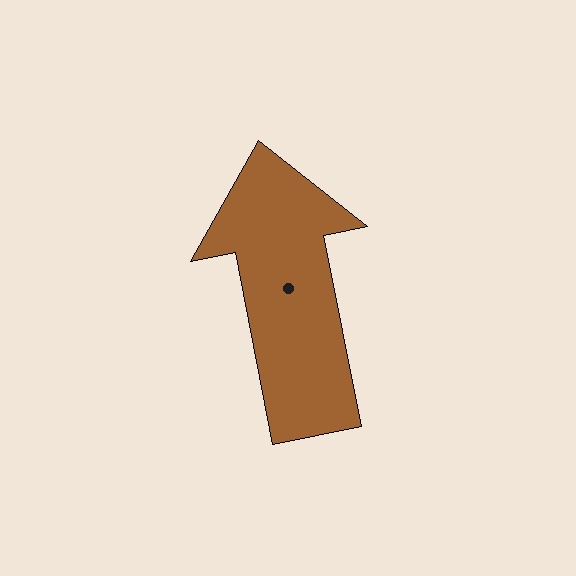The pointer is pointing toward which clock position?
Roughly 12 o'clock.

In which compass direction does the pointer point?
North.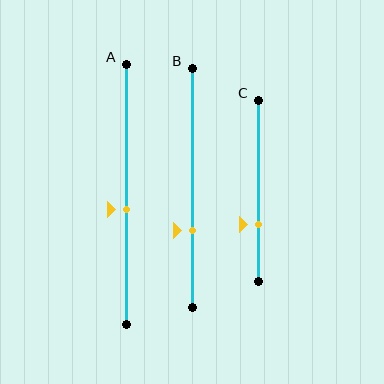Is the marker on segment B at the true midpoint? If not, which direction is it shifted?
No, the marker on segment B is shifted downward by about 18% of the segment length.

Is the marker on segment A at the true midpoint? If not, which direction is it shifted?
No, the marker on segment A is shifted downward by about 6% of the segment length.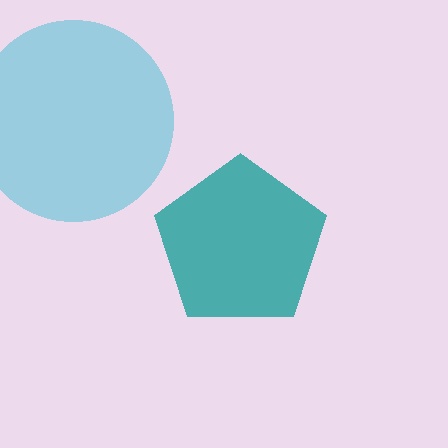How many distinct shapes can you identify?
There are 2 distinct shapes: a cyan circle, a teal pentagon.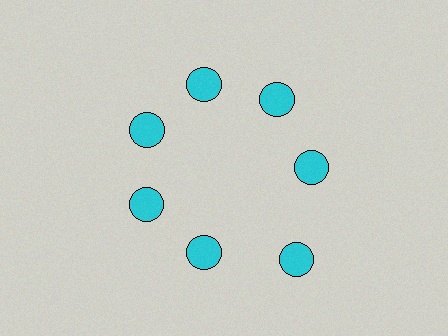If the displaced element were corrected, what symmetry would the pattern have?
It would have 7-fold rotational symmetry — the pattern would map onto itself every 51 degrees.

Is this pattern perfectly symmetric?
No. The 7 cyan circles are arranged in a ring, but one element near the 5 o'clock position is pushed outward from the center, breaking the 7-fold rotational symmetry.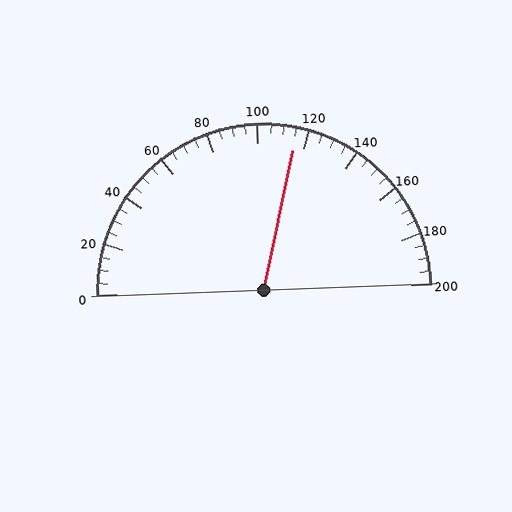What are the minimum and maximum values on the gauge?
The gauge ranges from 0 to 200.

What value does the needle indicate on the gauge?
The needle indicates approximately 115.